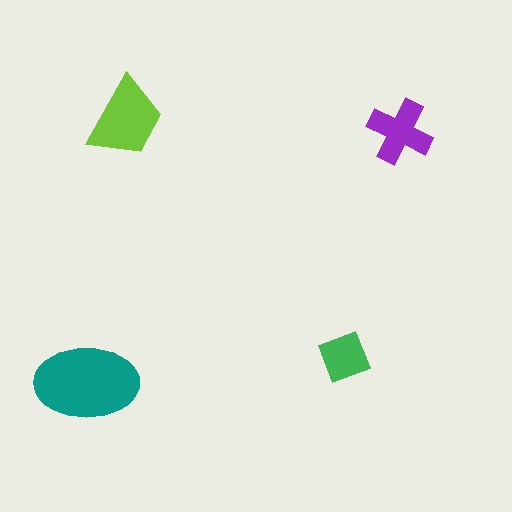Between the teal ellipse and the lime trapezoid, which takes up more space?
The teal ellipse.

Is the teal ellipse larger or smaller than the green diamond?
Larger.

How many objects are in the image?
There are 4 objects in the image.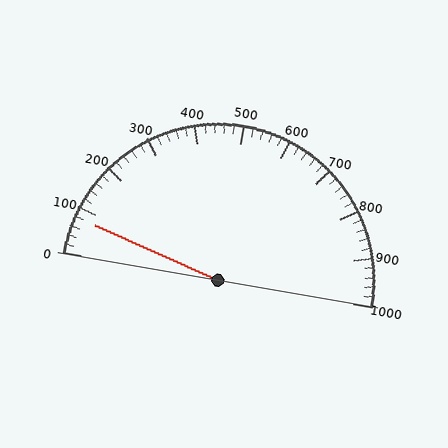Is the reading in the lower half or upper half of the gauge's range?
The reading is in the lower half of the range (0 to 1000).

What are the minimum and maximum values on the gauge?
The gauge ranges from 0 to 1000.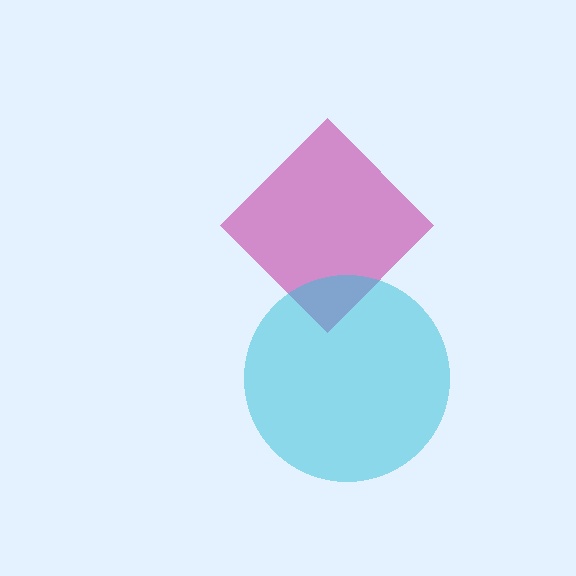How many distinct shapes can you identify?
There are 2 distinct shapes: a magenta diamond, a cyan circle.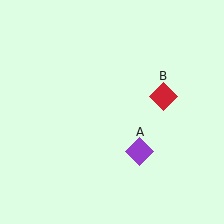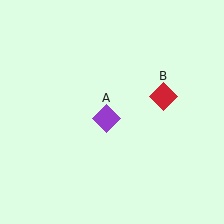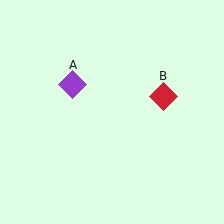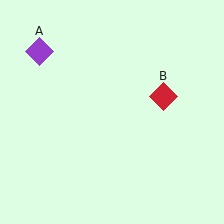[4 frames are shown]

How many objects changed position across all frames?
1 object changed position: purple diamond (object A).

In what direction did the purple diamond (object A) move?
The purple diamond (object A) moved up and to the left.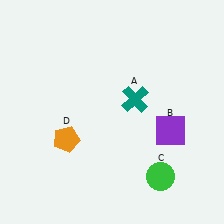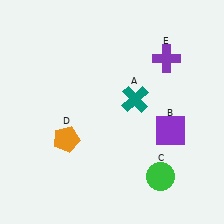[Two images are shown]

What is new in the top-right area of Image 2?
A purple cross (E) was added in the top-right area of Image 2.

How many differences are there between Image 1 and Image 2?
There is 1 difference between the two images.